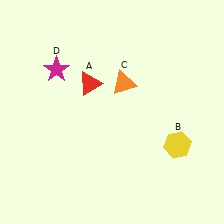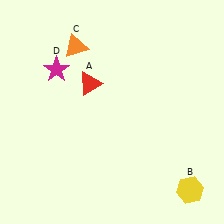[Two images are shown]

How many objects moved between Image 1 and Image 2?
2 objects moved between the two images.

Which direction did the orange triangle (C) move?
The orange triangle (C) moved left.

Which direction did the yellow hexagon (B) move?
The yellow hexagon (B) moved down.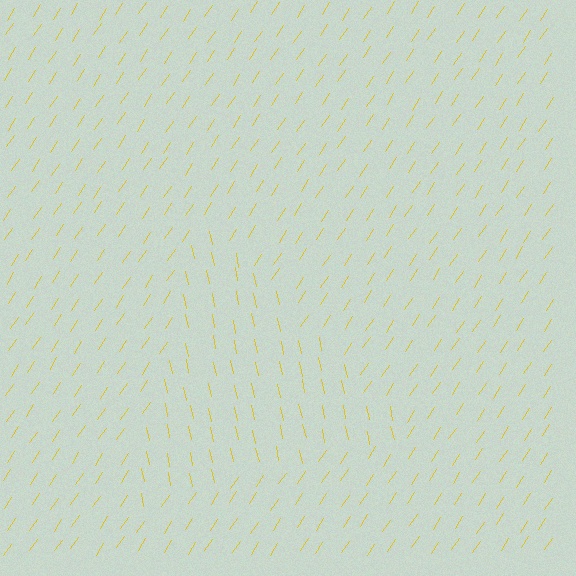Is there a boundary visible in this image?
Yes, there is a texture boundary formed by a change in line orientation.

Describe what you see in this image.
The image is filled with small yellow line segments. A triangle region in the image has lines oriented differently from the surrounding lines, creating a visible texture boundary.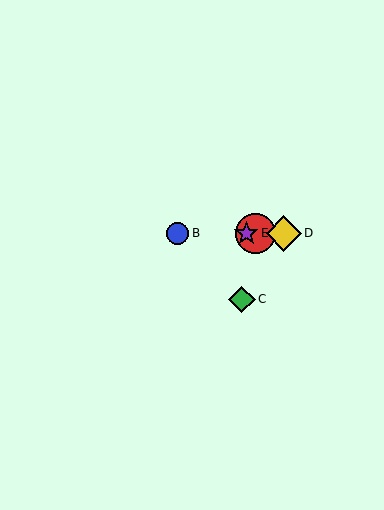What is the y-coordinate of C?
Object C is at y≈299.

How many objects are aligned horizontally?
4 objects (A, B, D, E) are aligned horizontally.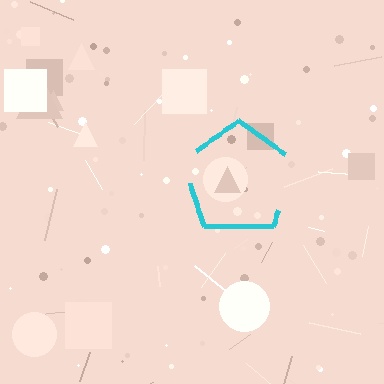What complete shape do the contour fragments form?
The contour fragments form a pentagon.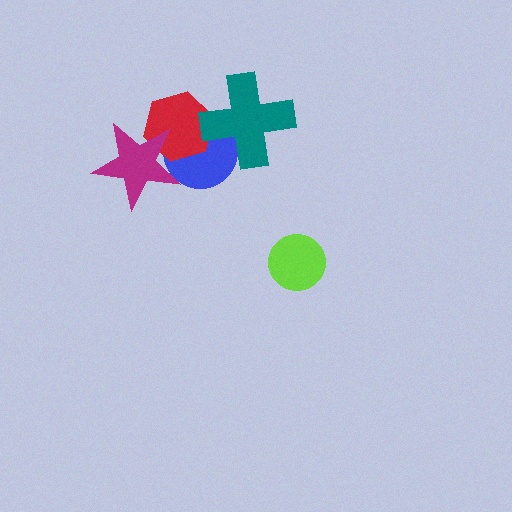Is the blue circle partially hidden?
Yes, it is partially covered by another shape.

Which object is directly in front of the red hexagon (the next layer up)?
The magenta star is directly in front of the red hexagon.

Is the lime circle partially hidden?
No, no other shape covers it.